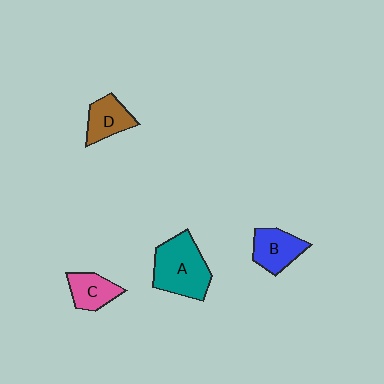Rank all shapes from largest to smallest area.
From largest to smallest: A (teal), B (blue), D (brown), C (pink).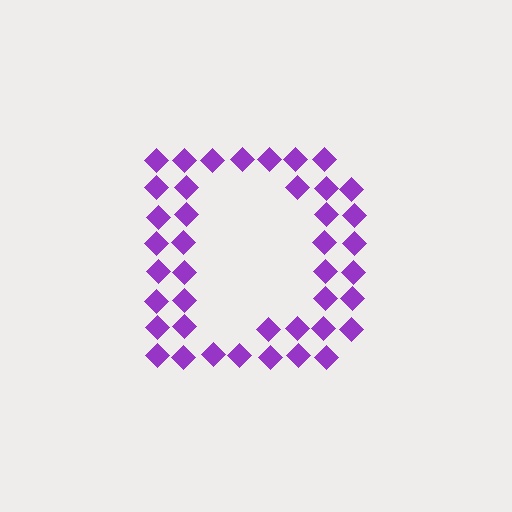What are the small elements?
The small elements are diamonds.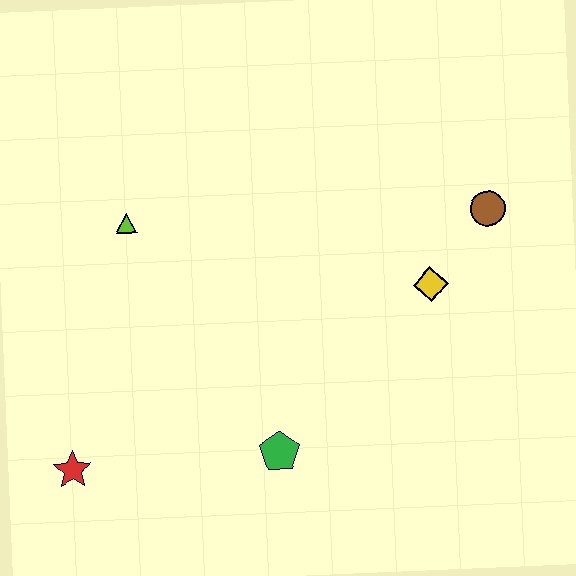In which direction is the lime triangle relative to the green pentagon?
The lime triangle is above the green pentagon.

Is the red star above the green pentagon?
No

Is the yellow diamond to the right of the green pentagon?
Yes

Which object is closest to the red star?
The green pentagon is closest to the red star.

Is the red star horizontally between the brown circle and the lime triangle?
No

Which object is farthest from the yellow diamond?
The red star is farthest from the yellow diamond.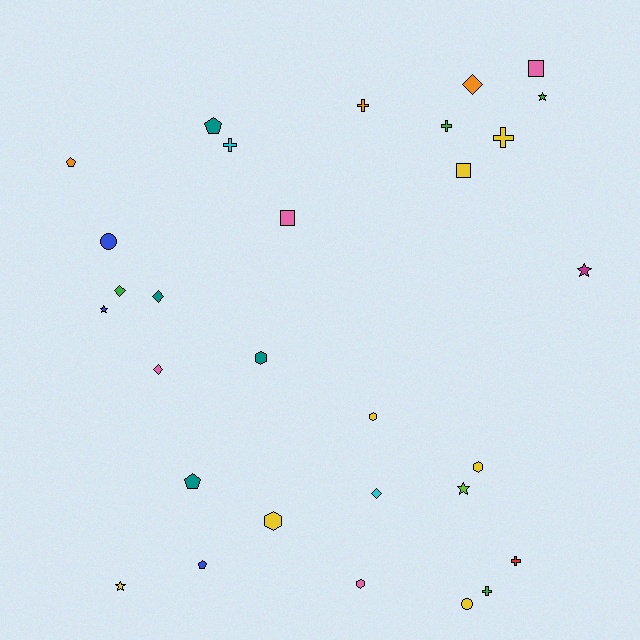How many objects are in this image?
There are 30 objects.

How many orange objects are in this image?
There are 3 orange objects.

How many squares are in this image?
There are 3 squares.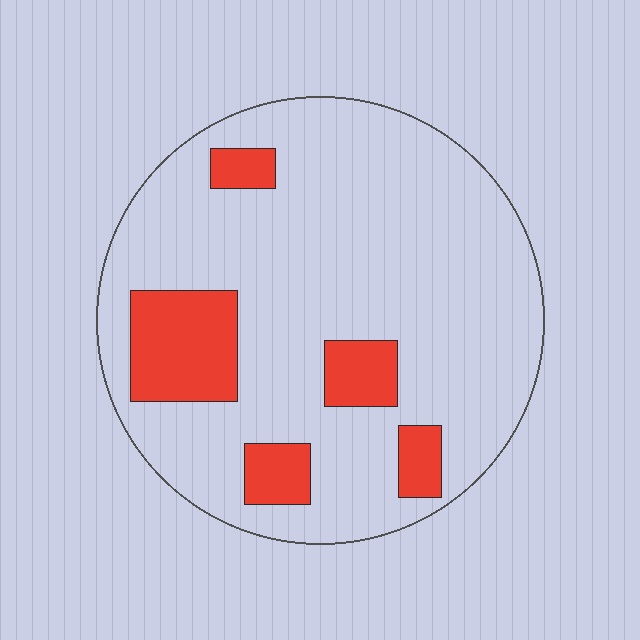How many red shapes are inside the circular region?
5.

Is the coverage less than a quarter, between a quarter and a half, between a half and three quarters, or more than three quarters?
Less than a quarter.